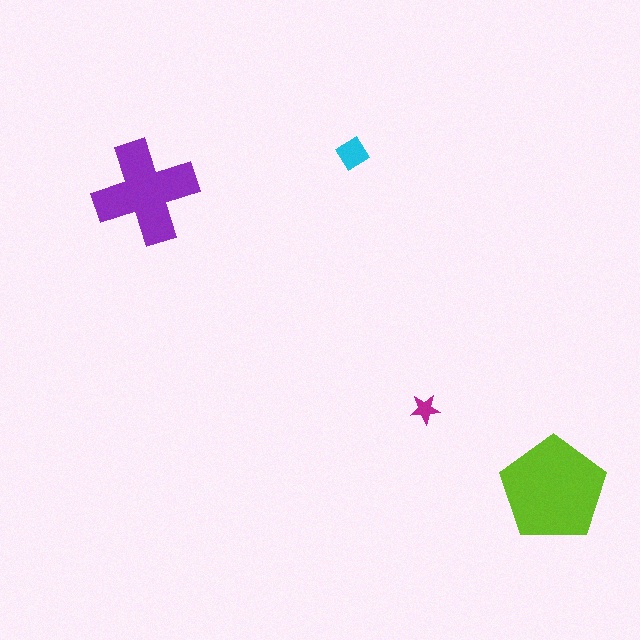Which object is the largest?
The lime pentagon.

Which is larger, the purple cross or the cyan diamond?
The purple cross.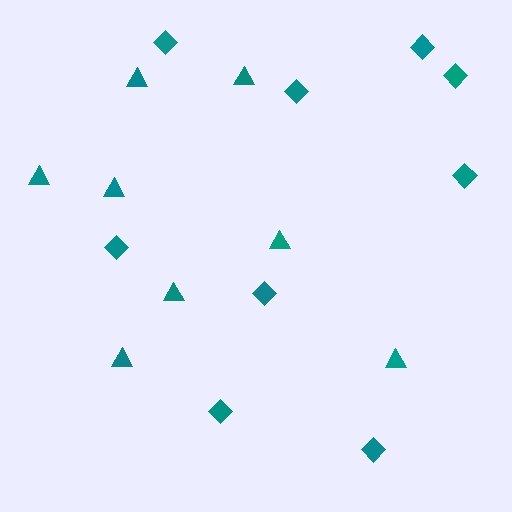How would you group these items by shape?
There are 2 groups: one group of triangles (8) and one group of diamonds (9).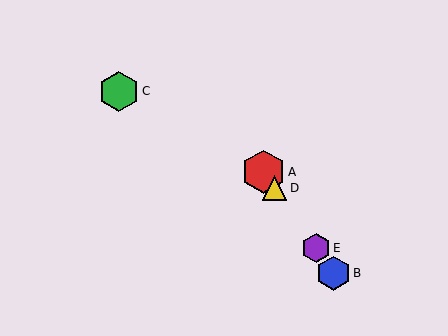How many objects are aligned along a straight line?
4 objects (A, B, D, E) are aligned along a straight line.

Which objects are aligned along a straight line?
Objects A, B, D, E are aligned along a straight line.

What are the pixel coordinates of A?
Object A is at (263, 172).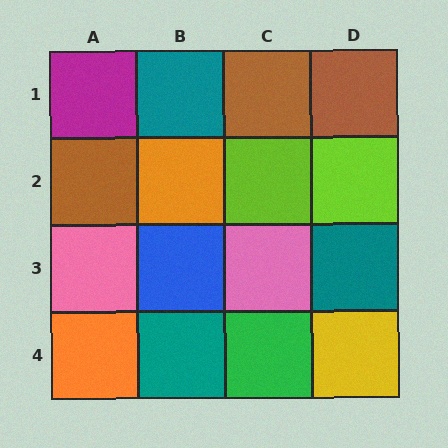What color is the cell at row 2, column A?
Brown.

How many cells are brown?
3 cells are brown.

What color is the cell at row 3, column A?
Pink.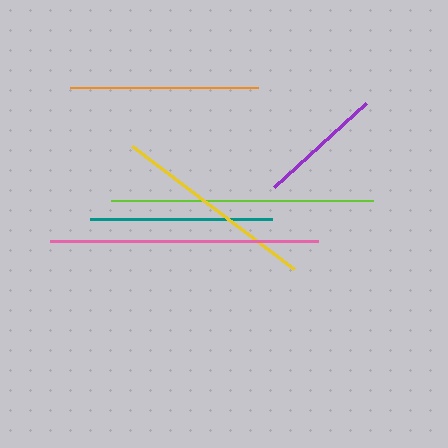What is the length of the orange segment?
The orange segment is approximately 187 pixels long.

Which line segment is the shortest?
The purple line is the shortest at approximately 125 pixels.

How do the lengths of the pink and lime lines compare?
The pink and lime lines are approximately the same length.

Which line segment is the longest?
The pink line is the longest at approximately 268 pixels.